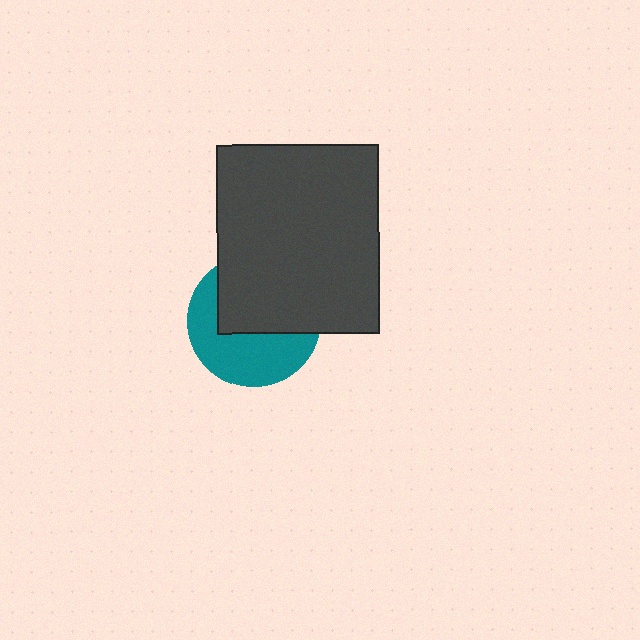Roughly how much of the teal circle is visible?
About half of it is visible (roughly 49%).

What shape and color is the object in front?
The object in front is a dark gray rectangle.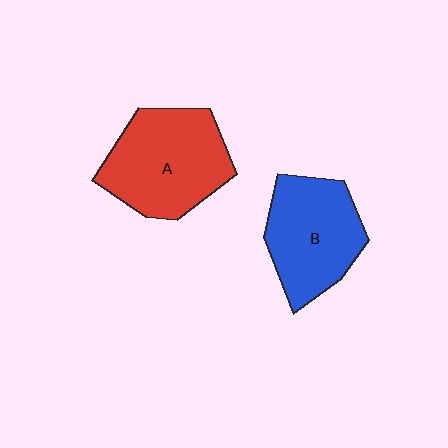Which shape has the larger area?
Shape A (red).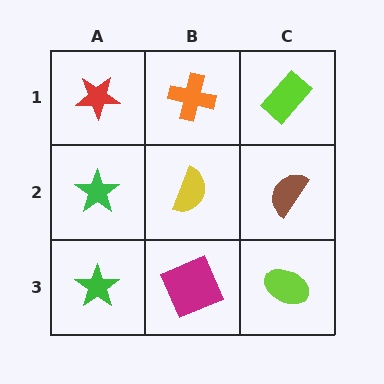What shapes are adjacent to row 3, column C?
A brown semicircle (row 2, column C), a magenta square (row 3, column B).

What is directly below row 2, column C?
A lime ellipse.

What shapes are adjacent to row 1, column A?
A green star (row 2, column A), an orange cross (row 1, column B).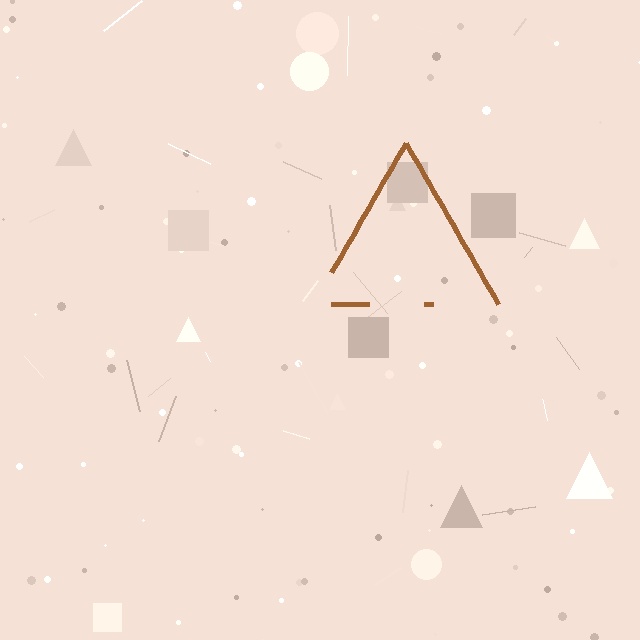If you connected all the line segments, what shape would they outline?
They would outline a triangle.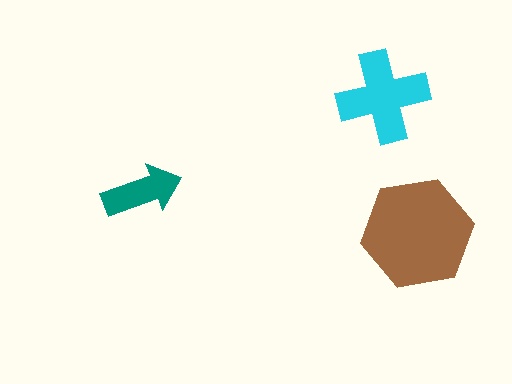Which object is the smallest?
The teal arrow.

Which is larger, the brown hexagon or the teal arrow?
The brown hexagon.